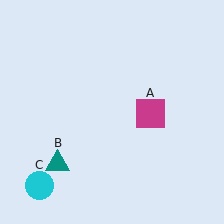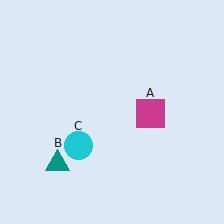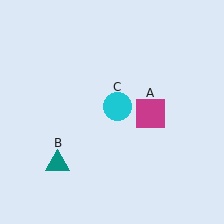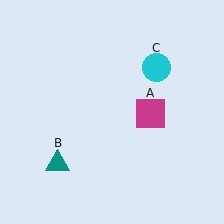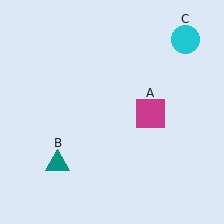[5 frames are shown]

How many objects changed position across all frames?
1 object changed position: cyan circle (object C).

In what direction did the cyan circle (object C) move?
The cyan circle (object C) moved up and to the right.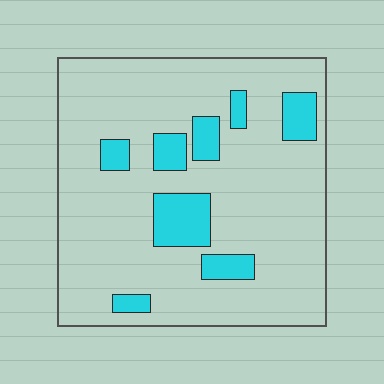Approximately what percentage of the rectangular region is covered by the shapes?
Approximately 15%.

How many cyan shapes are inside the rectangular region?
8.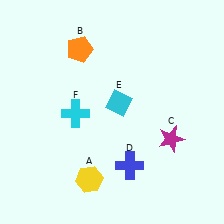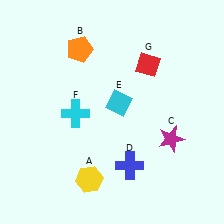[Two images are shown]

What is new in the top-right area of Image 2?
A red diamond (G) was added in the top-right area of Image 2.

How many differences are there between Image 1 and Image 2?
There is 1 difference between the two images.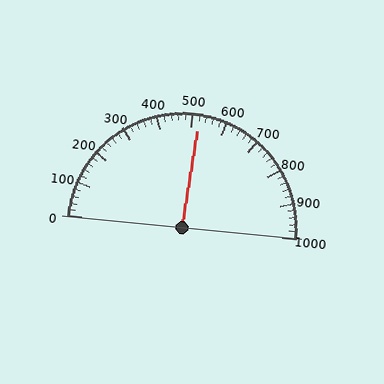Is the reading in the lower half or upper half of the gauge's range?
The reading is in the upper half of the range (0 to 1000).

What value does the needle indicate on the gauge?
The needle indicates approximately 520.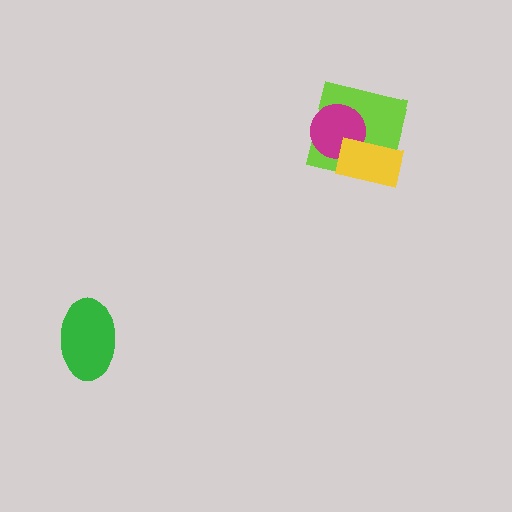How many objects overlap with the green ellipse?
0 objects overlap with the green ellipse.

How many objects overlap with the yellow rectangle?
2 objects overlap with the yellow rectangle.